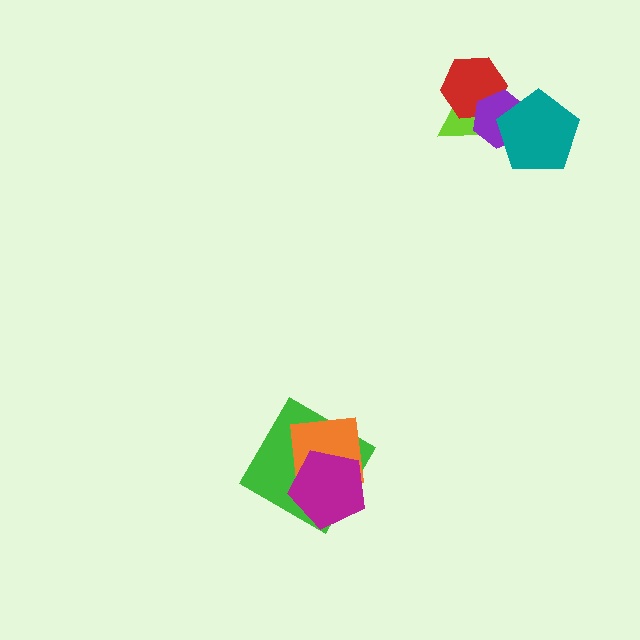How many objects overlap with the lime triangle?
3 objects overlap with the lime triangle.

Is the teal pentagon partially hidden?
No, no other shape covers it.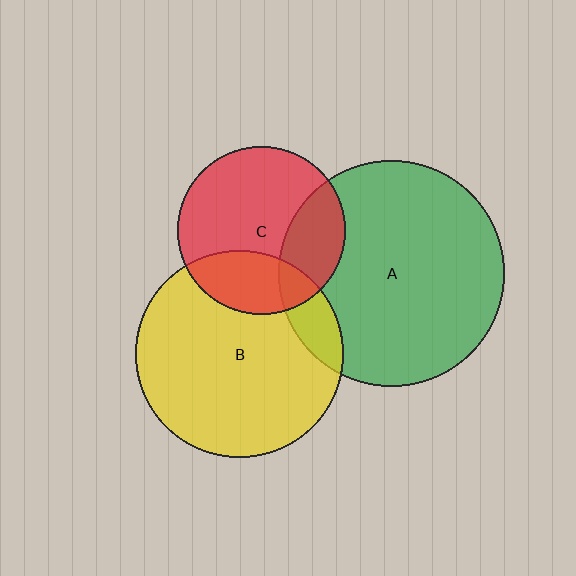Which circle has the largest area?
Circle A (green).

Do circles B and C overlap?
Yes.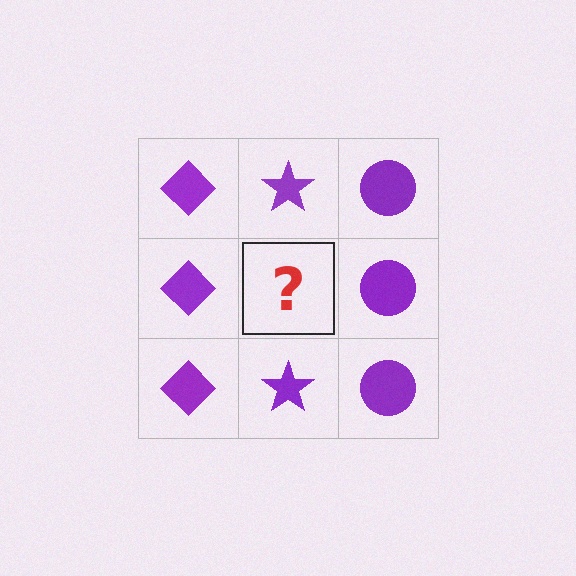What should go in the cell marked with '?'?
The missing cell should contain a purple star.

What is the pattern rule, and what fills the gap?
The rule is that each column has a consistent shape. The gap should be filled with a purple star.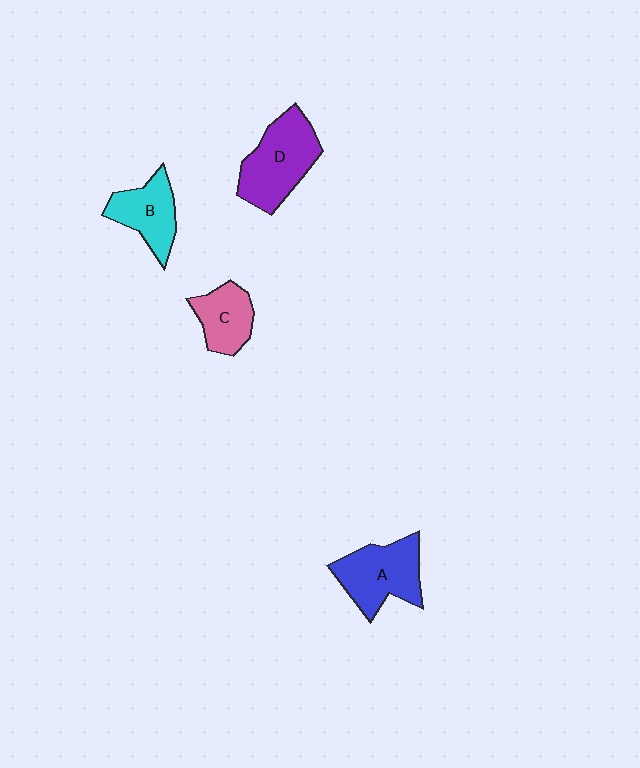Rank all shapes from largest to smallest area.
From largest to smallest: D (purple), A (blue), B (cyan), C (pink).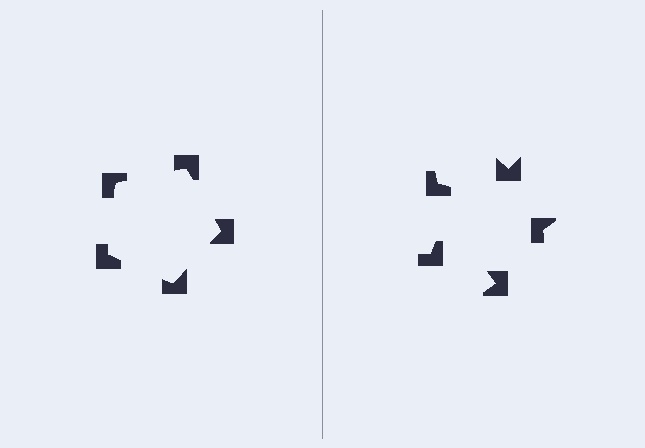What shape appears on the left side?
An illusory pentagon.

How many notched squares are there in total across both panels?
10 — 5 on each side.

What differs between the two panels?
The notched squares are positioned identically on both sides; only the wedge orientations differ. On the left they align to a pentagon; on the right they are misaligned.